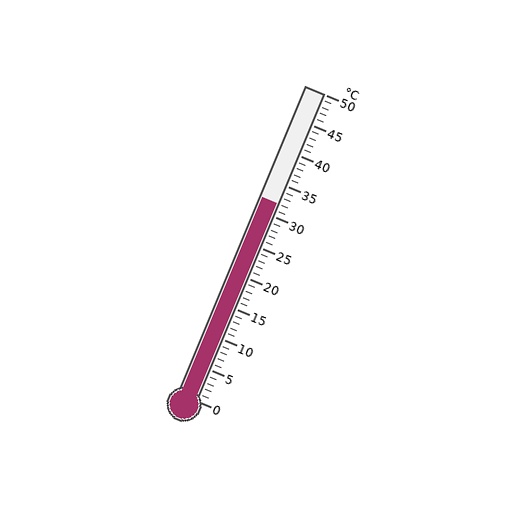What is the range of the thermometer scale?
The thermometer scale ranges from 0°C to 50°C.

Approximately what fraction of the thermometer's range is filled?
The thermometer is filled to approximately 65% of its range.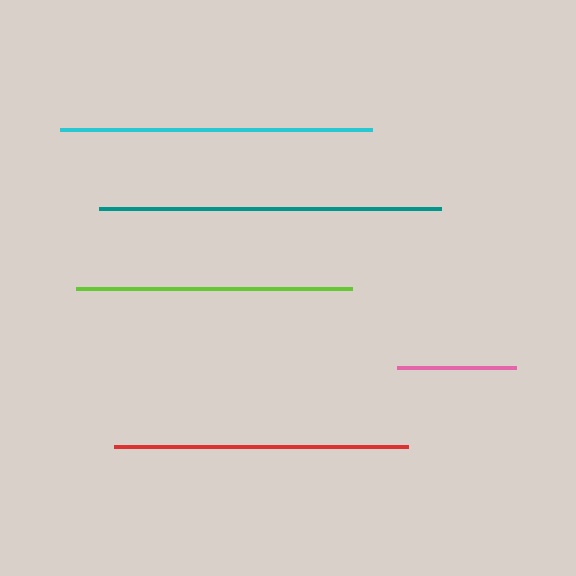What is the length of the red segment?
The red segment is approximately 293 pixels long.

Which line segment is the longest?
The teal line is the longest at approximately 341 pixels.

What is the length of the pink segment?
The pink segment is approximately 119 pixels long.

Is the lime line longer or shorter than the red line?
The red line is longer than the lime line.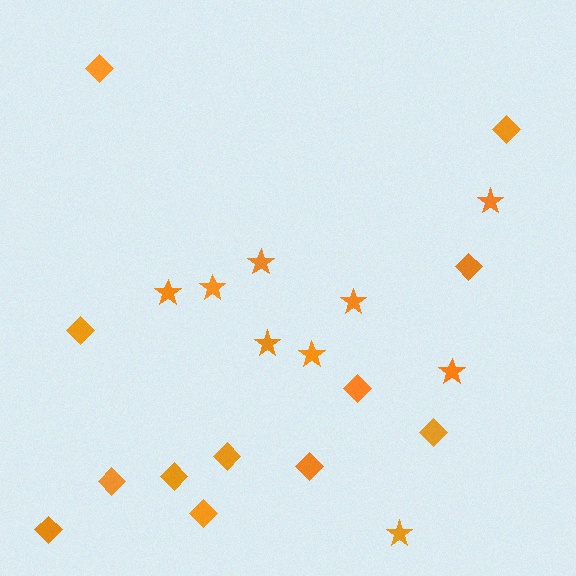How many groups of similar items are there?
There are 2 groups: one group of diamonds (12) and one group of stars (9).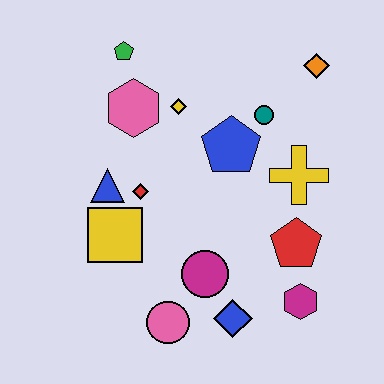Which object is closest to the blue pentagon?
The teal circle is closest to the blue pentagon.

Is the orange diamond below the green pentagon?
Yes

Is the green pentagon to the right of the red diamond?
No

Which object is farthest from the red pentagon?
The green pentagon is farthest from the red pentagon.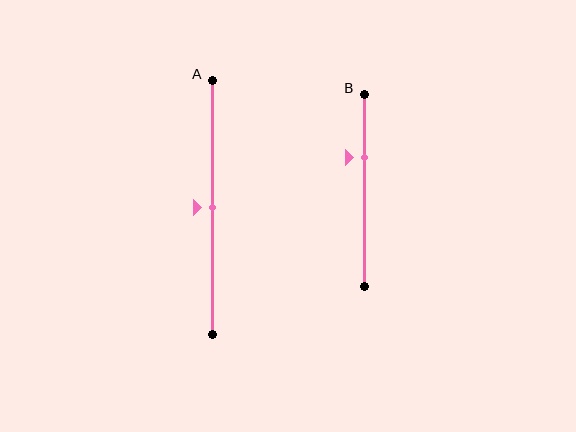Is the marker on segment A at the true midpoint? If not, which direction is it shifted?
Yes, the marker on segment A is at the true midpoint.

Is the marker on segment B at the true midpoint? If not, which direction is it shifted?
No, the marker on segment B is shifted upward by about 17% of the segment length.